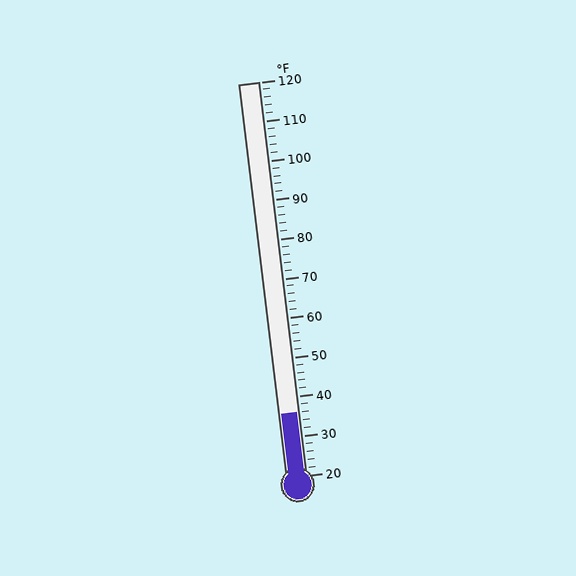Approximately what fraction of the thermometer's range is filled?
The thermometer is filled to approximately 15% of its range.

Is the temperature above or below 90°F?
The temperature is below 90°F.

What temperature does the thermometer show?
The thermometer shows approximately 36°F.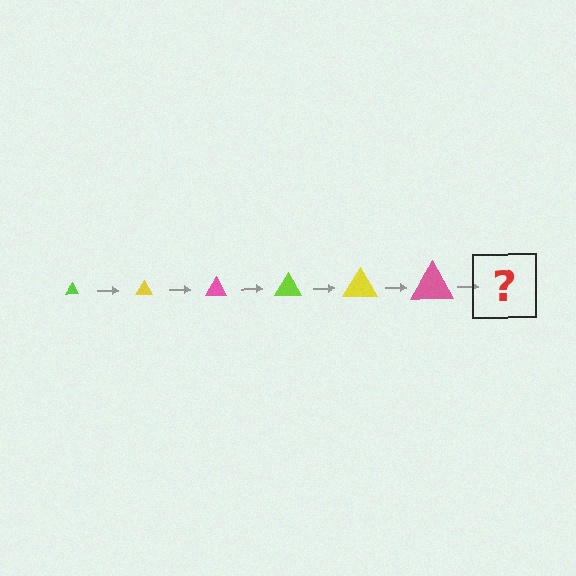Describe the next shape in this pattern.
It should be a lime triangle, larger than the previous one.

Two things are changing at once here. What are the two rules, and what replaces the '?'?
The two rules are that the triangle grows larger each step and the color cycles through lime, yellow, and pink. The '?' should be a lime triangle, larger than the previous one.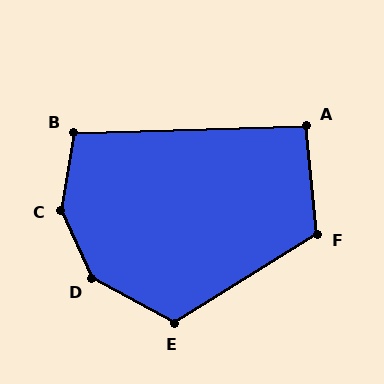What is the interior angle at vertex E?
Approximately 120 degrees (obtuse).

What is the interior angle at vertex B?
Approximately 101 degrees (obtuse).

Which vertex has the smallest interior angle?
A, at approximately 94 degrees.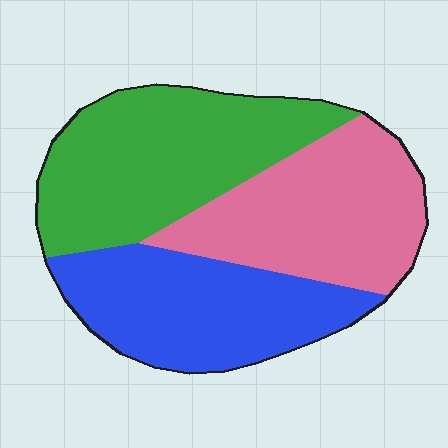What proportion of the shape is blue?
Blue covers about 30% of the shape.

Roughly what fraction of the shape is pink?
Pink covers roughly 30% of the shape.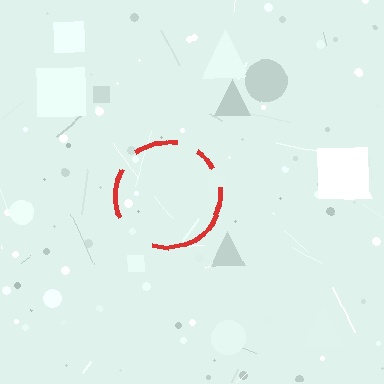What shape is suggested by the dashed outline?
The dashed outline suggests a circle.